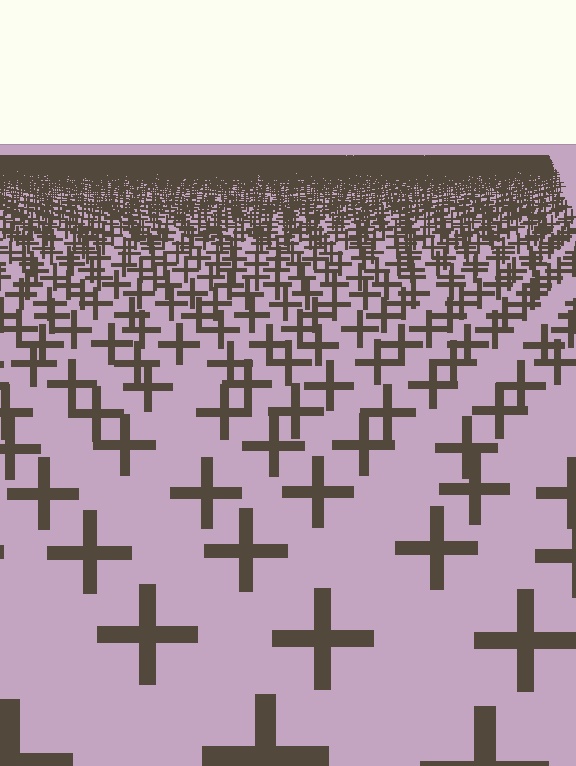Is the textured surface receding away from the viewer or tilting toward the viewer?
The surface is receding away from the viewer. Texture elements get smaller and denser toward the top.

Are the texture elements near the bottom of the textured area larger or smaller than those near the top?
Larger. Near the bottom, elements are closer to the viewer and appear at a bigger on-screen size.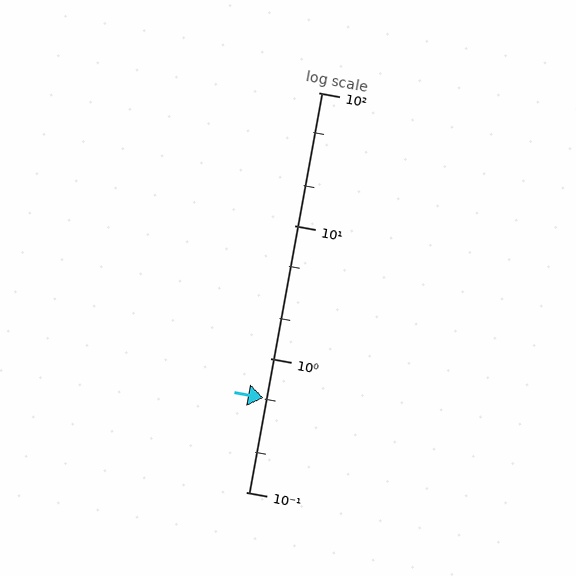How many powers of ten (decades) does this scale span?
The scale spans 3 decades, from 0.1 to 100.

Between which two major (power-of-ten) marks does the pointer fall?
The pointer is between 0.1 and 1.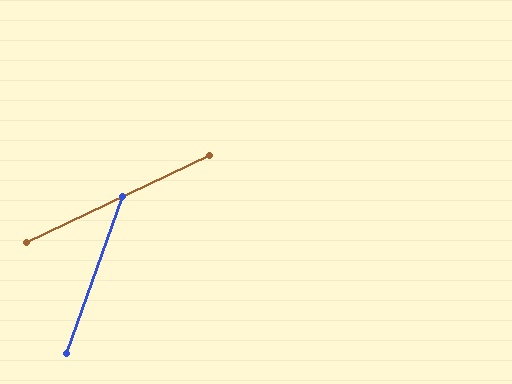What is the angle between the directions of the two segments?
Approximately 45 degrees.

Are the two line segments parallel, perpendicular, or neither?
Neither parallel nor perpendicular — they differ by about 45°.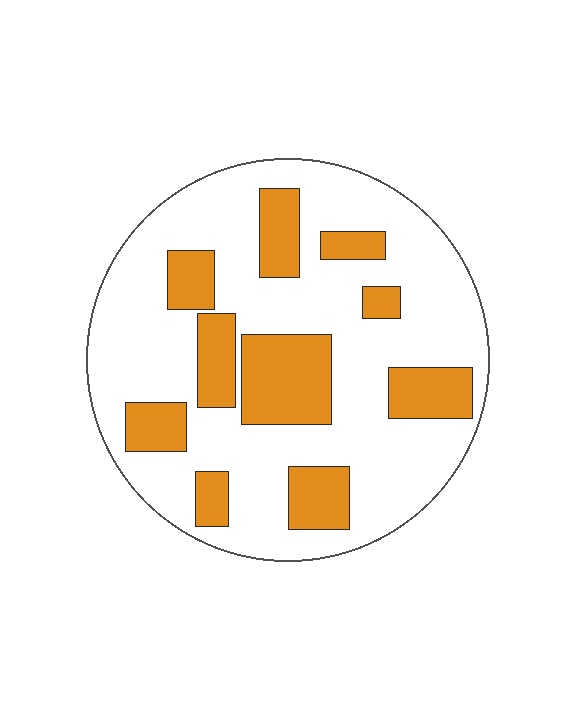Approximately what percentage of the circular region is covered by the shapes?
Approximately 25%.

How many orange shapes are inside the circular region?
10.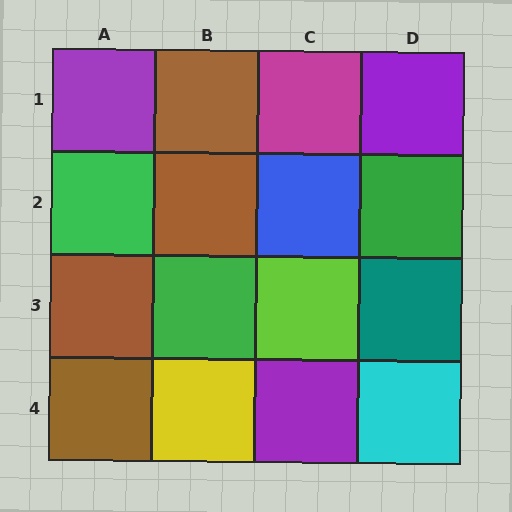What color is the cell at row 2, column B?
Brown.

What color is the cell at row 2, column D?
Green.